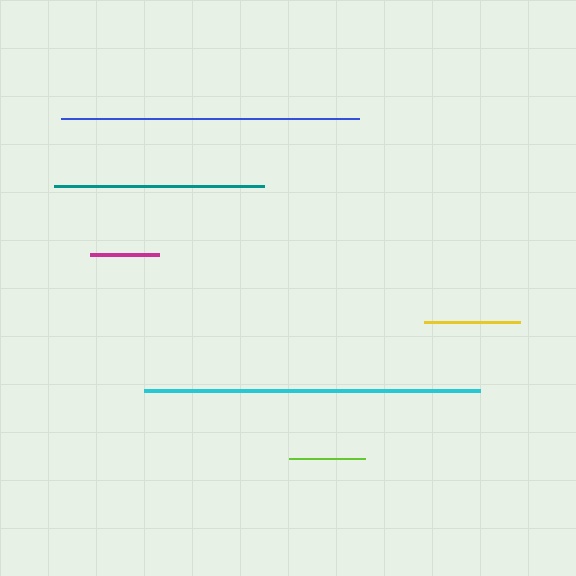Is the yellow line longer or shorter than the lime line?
The yellow line is longer than the lime line.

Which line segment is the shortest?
The magenta line is the shortest at approximately 69 pixels.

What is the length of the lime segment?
The lime segment is approximately 75 pixels long.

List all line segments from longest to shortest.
From longest to shortest: cyan, blue, teal, yellow, lime, magenta.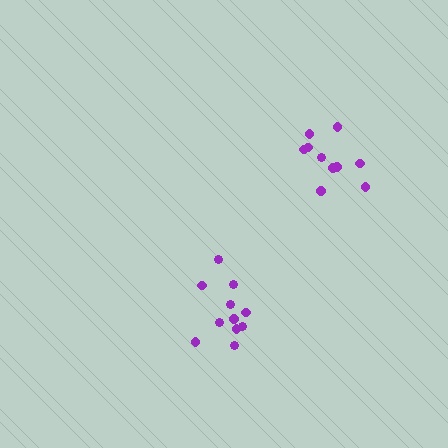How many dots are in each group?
Group 1: 10 dots, Group 2: 11 dots (21 total).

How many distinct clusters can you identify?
There are 2 distinct clusters.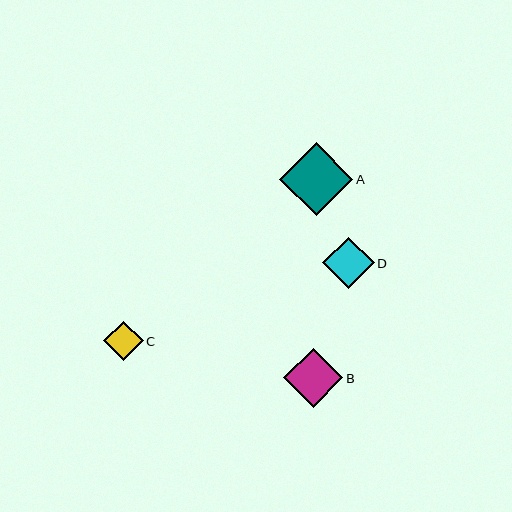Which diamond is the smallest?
Diamond C is the smallest with a size of approximately 39 pixels.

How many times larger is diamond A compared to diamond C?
Diamond A is approximately 1.9 times the size of diamond C.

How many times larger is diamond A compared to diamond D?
Diamond A is approximately 1.4 times the size of diamond D.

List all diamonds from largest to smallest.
From largest to smallest: A, B, D, C.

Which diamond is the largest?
Diamond A is the largest with a size of approximately 73 pixels.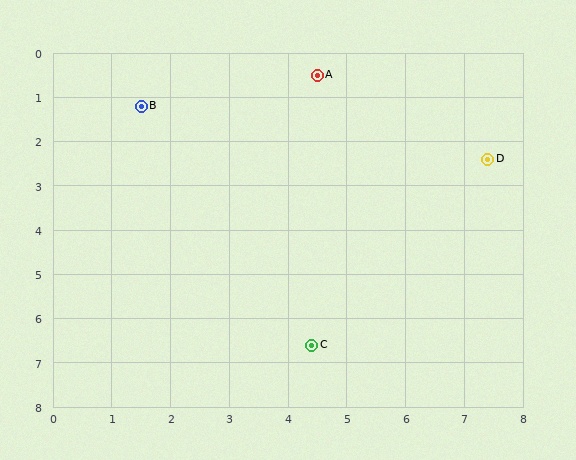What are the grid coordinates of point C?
Point C is at approximately (4.4, 6.6).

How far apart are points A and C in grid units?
Points A and C are about 6.1 grid units apart.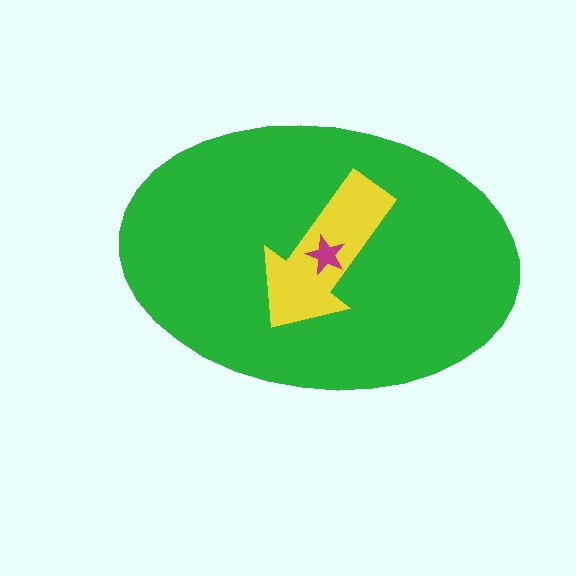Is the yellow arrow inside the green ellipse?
Yes.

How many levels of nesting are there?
3.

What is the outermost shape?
The green ellipse.